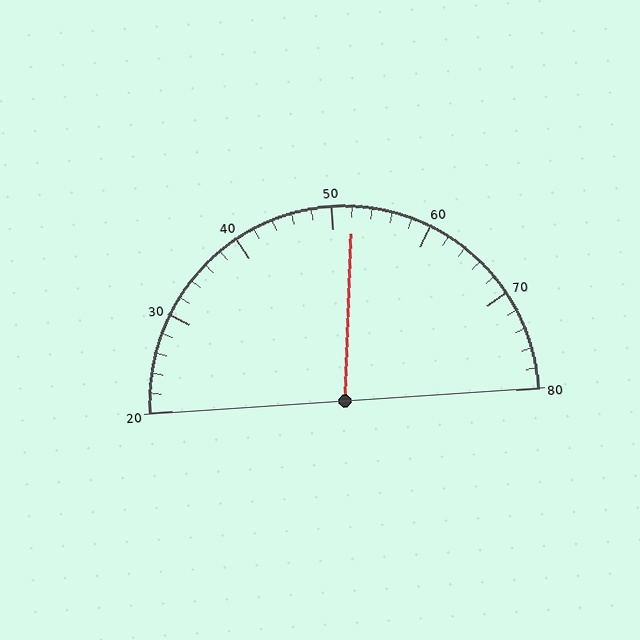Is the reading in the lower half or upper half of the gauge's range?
The reading is in the upper half of the range (20 to 80).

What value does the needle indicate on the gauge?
The needle indicates approximately 52.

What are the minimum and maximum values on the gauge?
The gauge ranges from 20 to 80.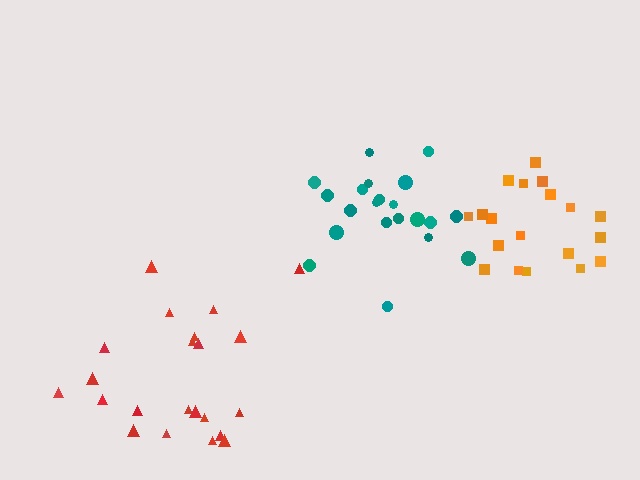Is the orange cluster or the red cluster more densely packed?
Orange.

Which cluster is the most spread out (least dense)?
Red.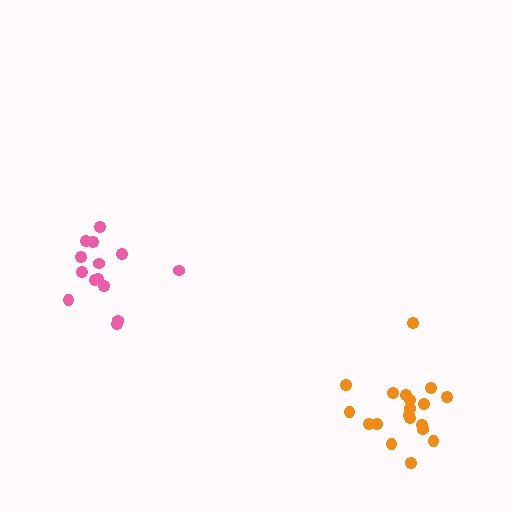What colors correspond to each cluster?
The clusters are colored: pink, orange.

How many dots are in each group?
Group 1: 14 dots, Group 2: 19 dots (33 total).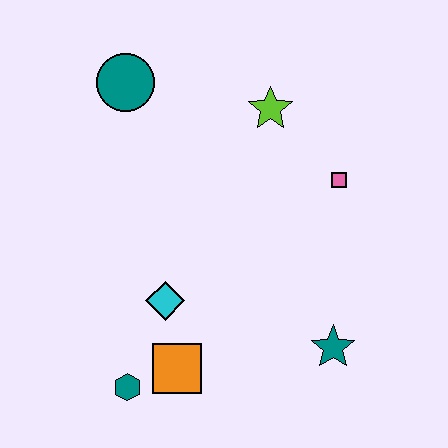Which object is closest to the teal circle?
The lime star is closest to the teal circle.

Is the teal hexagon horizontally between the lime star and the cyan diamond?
No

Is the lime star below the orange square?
No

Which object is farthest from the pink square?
The teal hexagon is farthest from the pink square.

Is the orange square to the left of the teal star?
Yes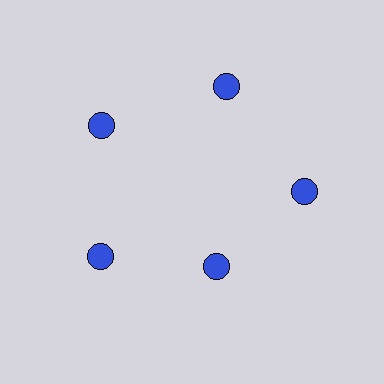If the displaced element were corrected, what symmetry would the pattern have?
It would have 5-fold rotational symmetry — the pattern would map onto itself every 72 degrees.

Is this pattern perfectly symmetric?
No. The 5 blue circles are arranged in a ring, but one element near the 5 o'clock position is pulled inward toward the center, breaking the 5-fold rotational symmetry.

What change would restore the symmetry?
The symmetry would be restored by moving it outward, back onto the ring so that all 5 circles sit at equal angles and equal distance from the center.